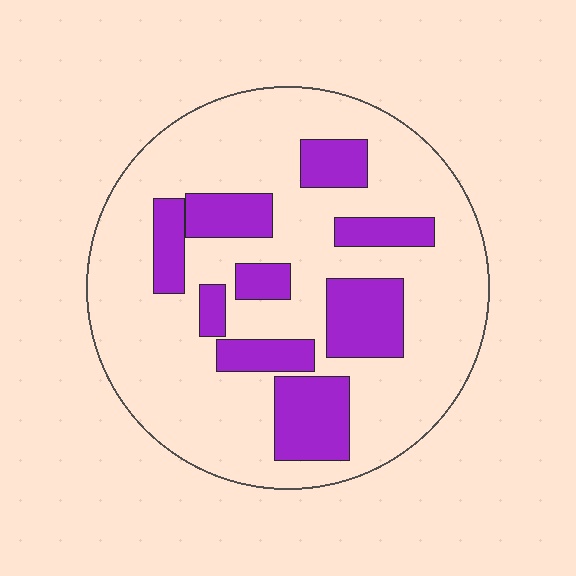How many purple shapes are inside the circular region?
9.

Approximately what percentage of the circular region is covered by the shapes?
Approximately 25%.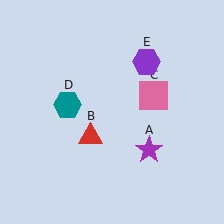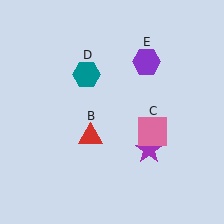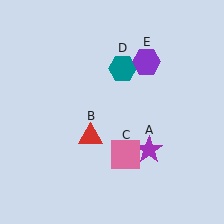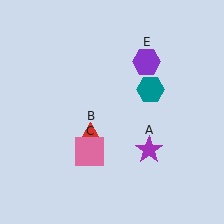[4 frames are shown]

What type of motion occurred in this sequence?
The pink square (object C), teal hexagon (object D) rotated clockwise around the center of the scene.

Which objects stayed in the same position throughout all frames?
Purple star (object A) and red triangle (object B) and purple hexagon (object E) remained stationary.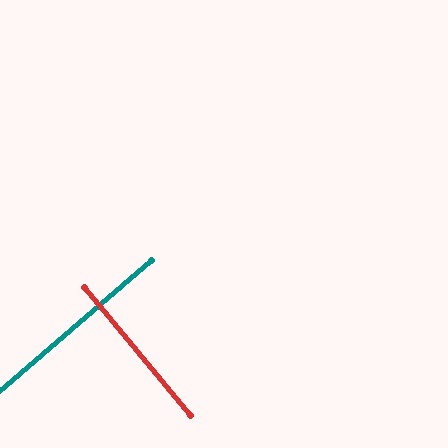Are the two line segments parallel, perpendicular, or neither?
Perpendicular — they meet at approximately 89°.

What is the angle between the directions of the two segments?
Approximately 89 degrees.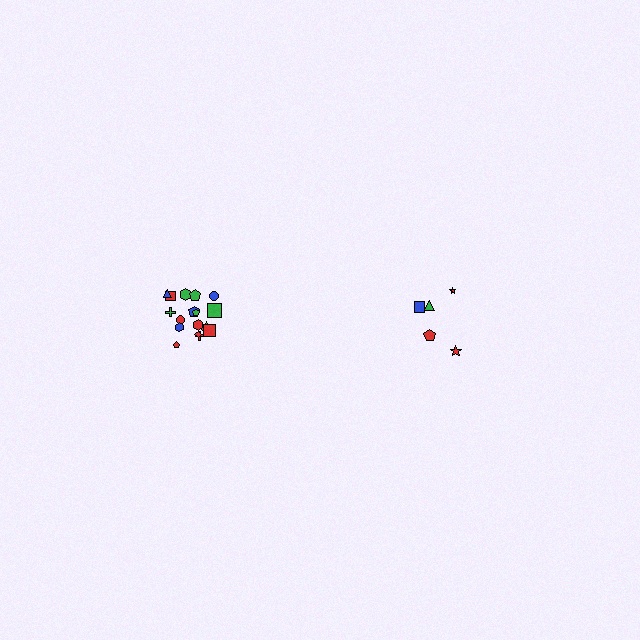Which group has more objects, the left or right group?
The left group.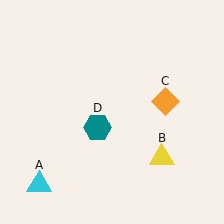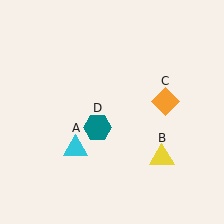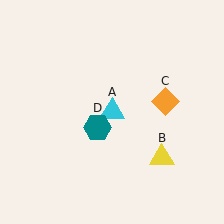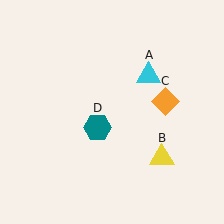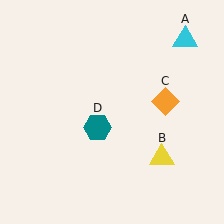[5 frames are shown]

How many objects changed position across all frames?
1 object changed position: cyan triangle (object A).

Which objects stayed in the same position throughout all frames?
Yellow triangle (object B) and orange diamond (object C) and teal hexagon (object D) remained stationary.